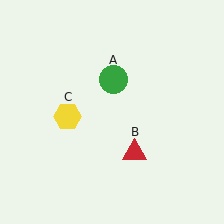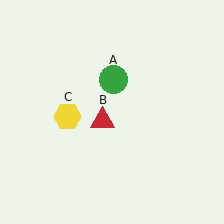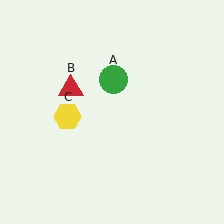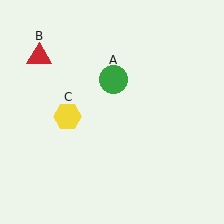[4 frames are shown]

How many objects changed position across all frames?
1 object changed position: red triangle (object B).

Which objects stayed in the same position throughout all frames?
Green circle (object A) and yellow hexagon (object C) remained stationary.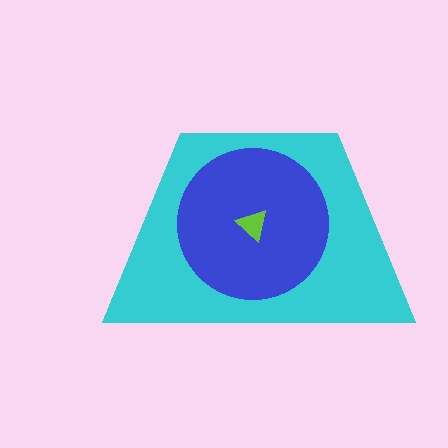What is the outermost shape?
The cyan trapezoid.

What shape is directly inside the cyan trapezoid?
The blue circle.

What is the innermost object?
The lime triangle.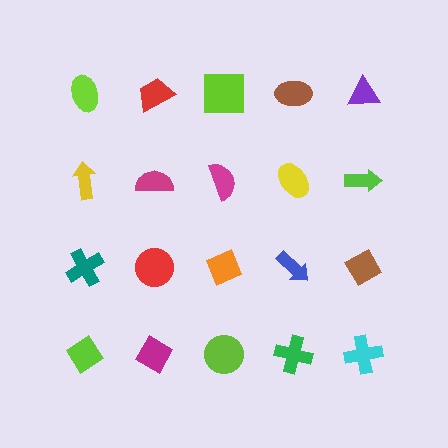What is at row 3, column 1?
A teal cross.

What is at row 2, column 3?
A magenta semicircle.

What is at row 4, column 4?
A green cross.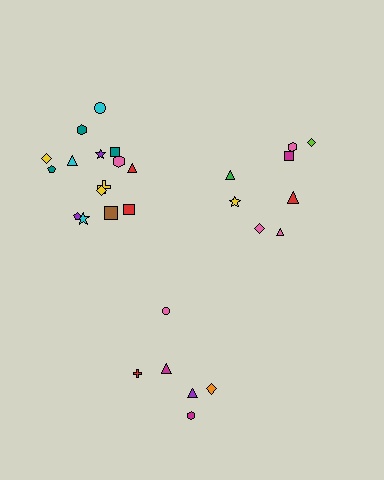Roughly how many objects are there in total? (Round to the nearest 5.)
Roughly 30 objects in total.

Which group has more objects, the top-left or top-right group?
The top-left group.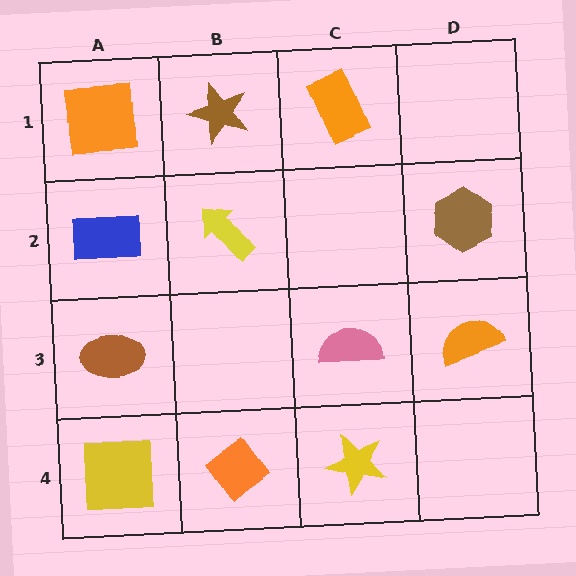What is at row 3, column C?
A pink semicircle.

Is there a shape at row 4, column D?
No, that cell is empty.